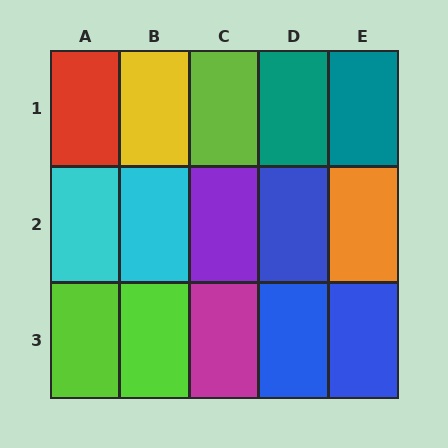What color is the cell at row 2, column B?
Cyan.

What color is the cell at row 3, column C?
Magenta.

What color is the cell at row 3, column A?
Lime.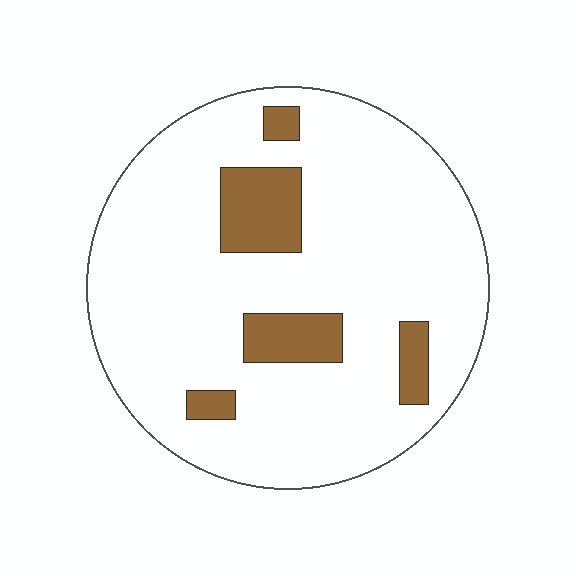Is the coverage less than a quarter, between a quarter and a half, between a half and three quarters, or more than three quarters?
Less than a quarter.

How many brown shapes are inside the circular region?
5.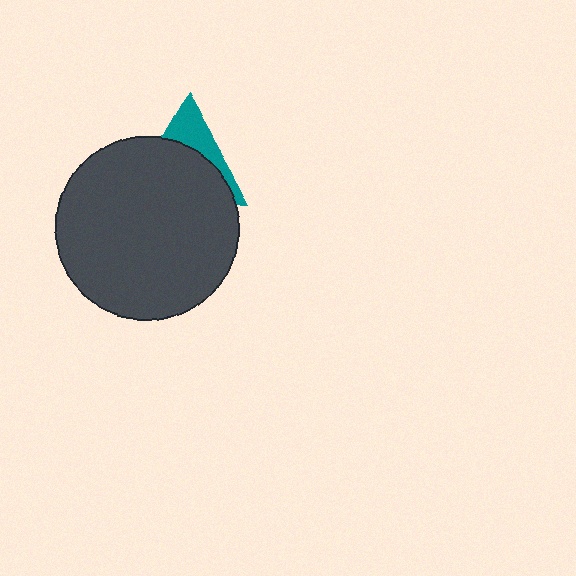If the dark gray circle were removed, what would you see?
You would see the complete teal triangle.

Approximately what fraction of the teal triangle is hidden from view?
Roughly 67% of the teal triangle is hidden behind the dark gray circle.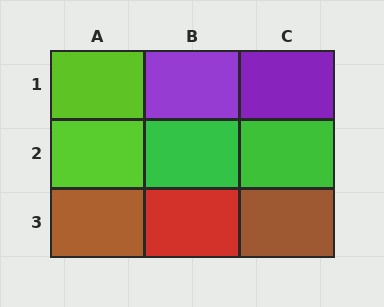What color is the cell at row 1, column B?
Purple.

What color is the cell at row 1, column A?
Lime.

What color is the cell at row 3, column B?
Red.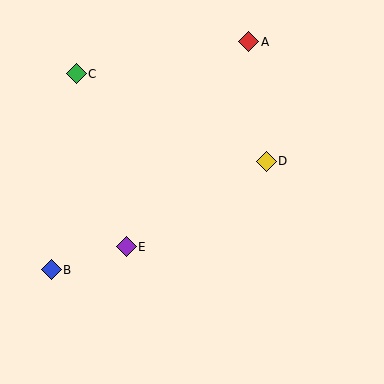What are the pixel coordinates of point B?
Point B is at (51, 270).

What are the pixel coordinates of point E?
Point E is at (126, 247).